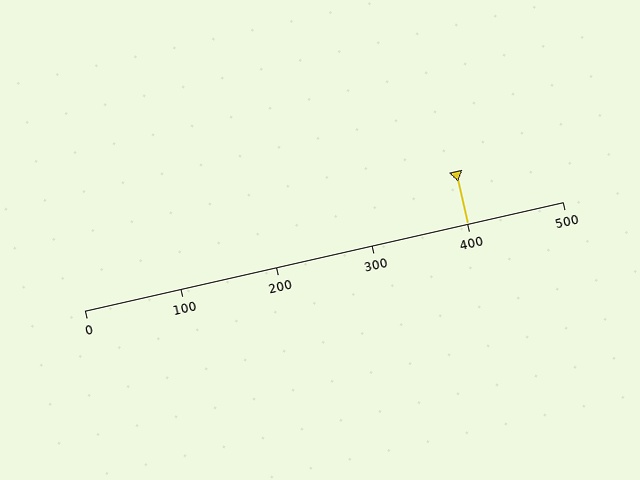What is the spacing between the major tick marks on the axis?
The major ticks are spaced 100 apart.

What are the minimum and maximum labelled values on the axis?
The axis runs from 0 to 500.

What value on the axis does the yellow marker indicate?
The marker indicates approximately 400.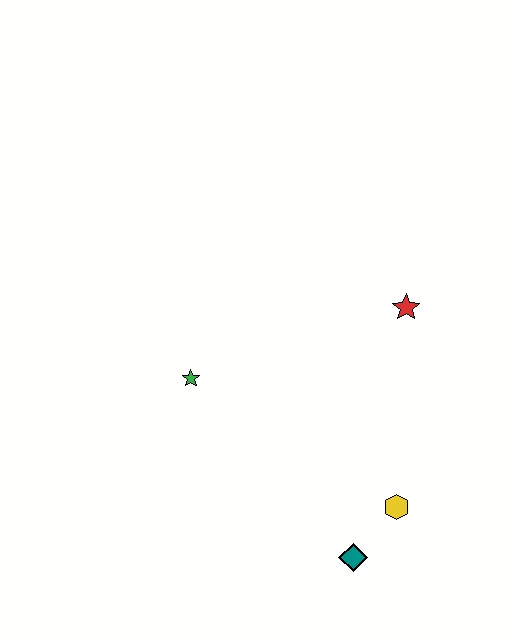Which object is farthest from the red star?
The teal diamond is farthest from the red star.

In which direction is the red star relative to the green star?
The red star is to the right of the green star.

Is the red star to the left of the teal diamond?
No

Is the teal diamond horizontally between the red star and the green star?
Yes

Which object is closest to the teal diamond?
The yellow hexagon is closest to the teal diamond.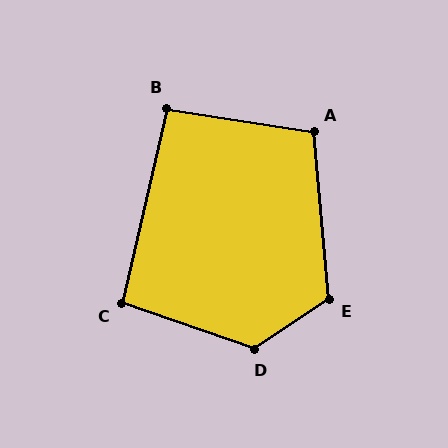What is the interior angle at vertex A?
Approximately 104 degrees (obtuse).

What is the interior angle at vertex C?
Approximately 96 degrees (obtuse).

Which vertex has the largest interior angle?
D, at approximately 127 degrees.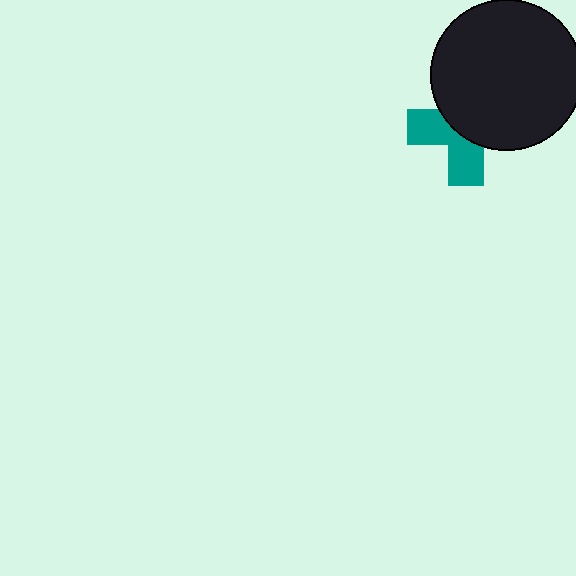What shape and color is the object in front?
The object in front is a black circle.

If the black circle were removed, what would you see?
You would see the complete teal cross.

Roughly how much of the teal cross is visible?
A small part of it is visible (roughly 44%).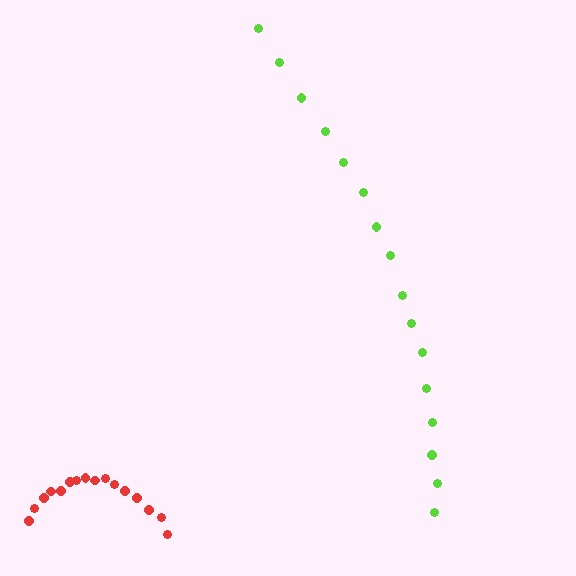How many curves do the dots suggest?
There are 2 distinct paths.